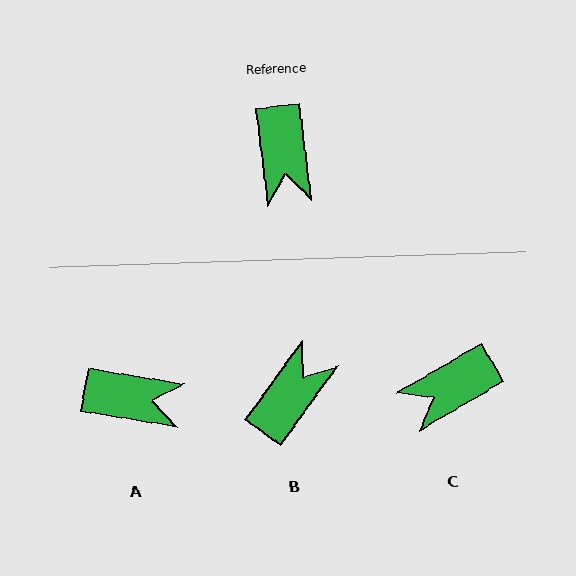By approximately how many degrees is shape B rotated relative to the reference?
Approximately 137 degrees counter-clockwise.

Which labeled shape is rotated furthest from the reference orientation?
B, about 137 degrees away.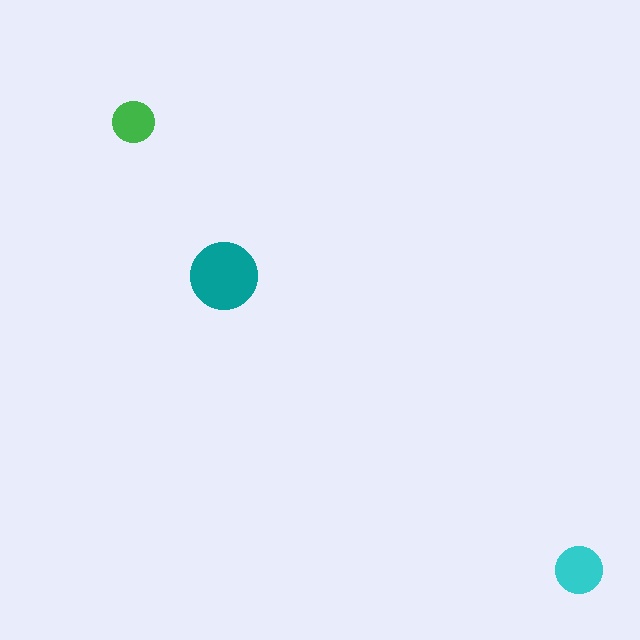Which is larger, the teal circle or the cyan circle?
The teal one.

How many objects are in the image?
There are 3 objects in the image.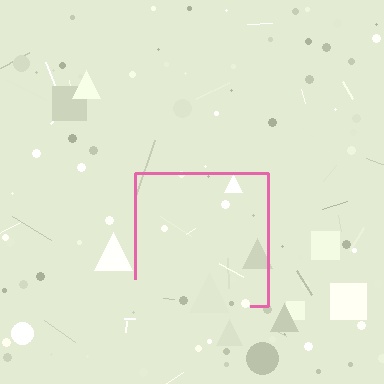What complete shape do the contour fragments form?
The contour fragments form a square.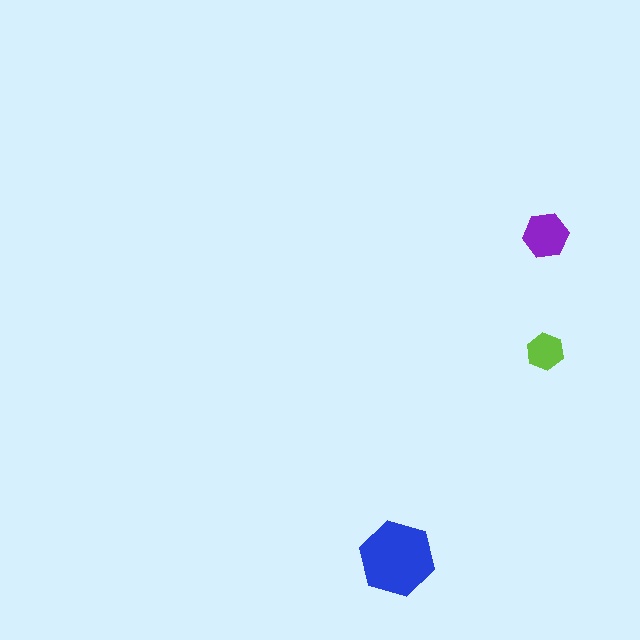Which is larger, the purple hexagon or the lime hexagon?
The purple one.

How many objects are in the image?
There are 3 objects in the image.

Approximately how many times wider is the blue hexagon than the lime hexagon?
About 2 times wider.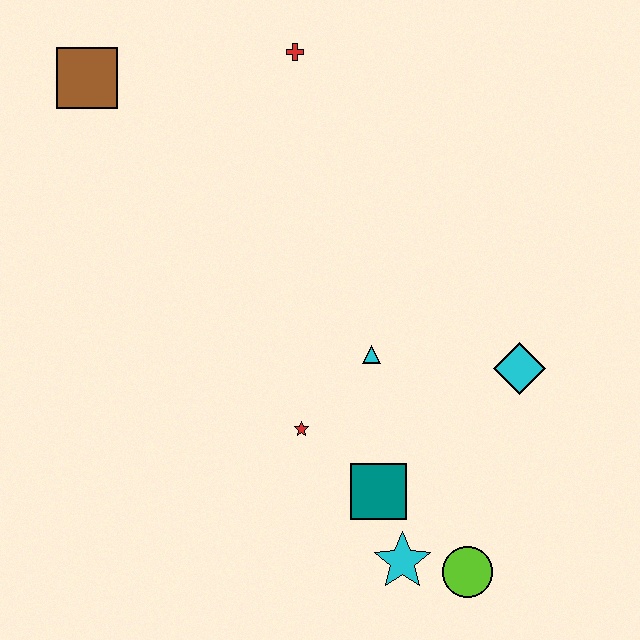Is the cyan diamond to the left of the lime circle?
No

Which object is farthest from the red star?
The brown square is farthest from the red star.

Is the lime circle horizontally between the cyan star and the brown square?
No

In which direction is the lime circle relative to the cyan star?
The lime circle is to the right of the cyan star.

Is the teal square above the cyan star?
Yes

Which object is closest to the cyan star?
The lime circle is closest to the cyan star.